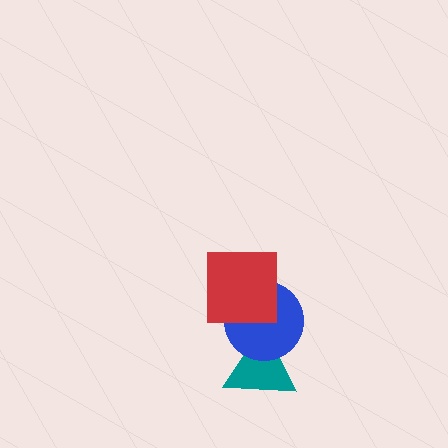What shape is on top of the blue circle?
The red square is on top of the blue circle.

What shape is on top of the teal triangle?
The blue circle is on top of the teal triangle.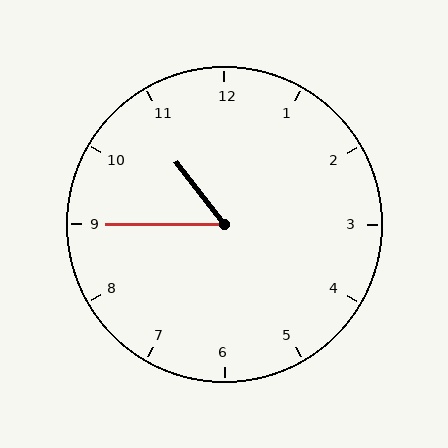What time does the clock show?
10:45.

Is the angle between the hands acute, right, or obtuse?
It is acute.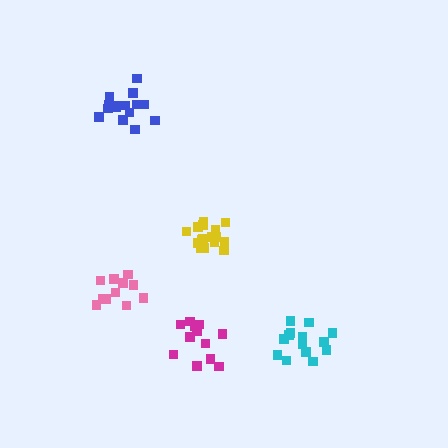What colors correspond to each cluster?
The clusters are colored: magenta, pink, cyan, blue, yellow.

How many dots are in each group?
Group 1: 12 dots, Group 2: 11 dots, Group 3: 14 dots, Group 4: 16 dots, Group 5: 16 dots (69 total).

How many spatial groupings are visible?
There are 5 spatial groupings.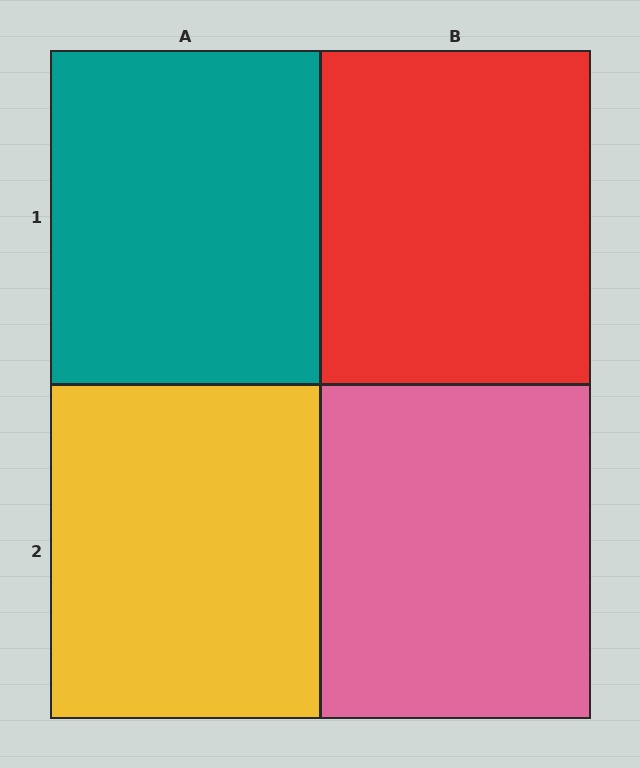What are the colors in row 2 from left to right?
Yellow, pink.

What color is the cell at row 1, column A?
Teal.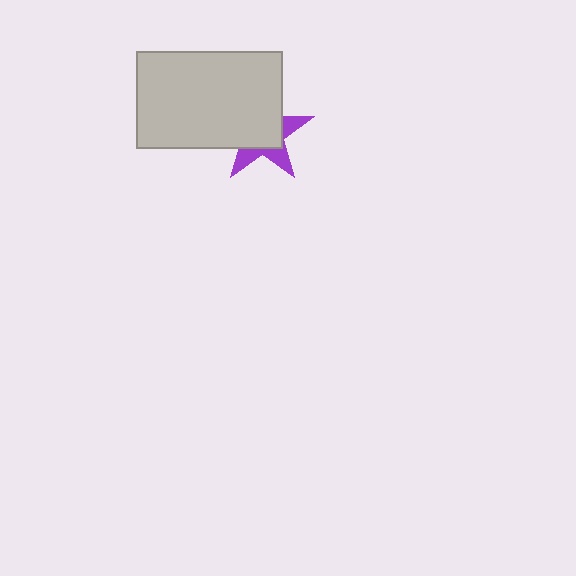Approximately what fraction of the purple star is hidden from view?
Roughly 65% of the purple star is hidden behind the light gray rectangle.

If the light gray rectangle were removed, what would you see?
You would see the complete purple star.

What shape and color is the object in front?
The object in front is a light gray rectangle.